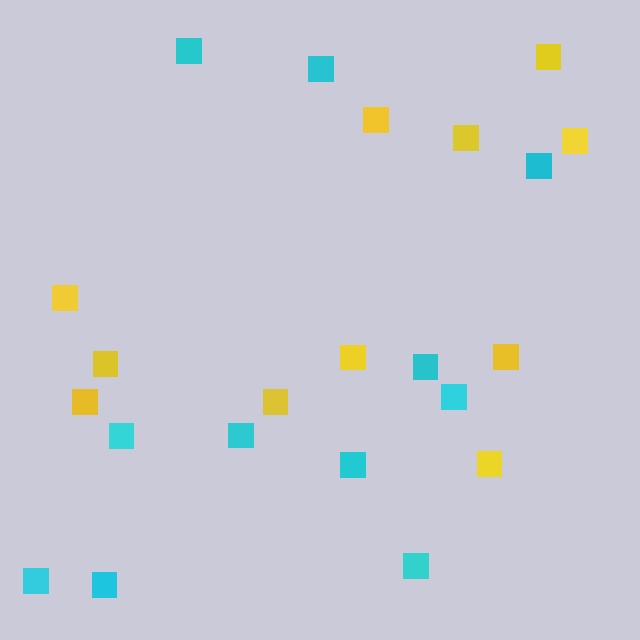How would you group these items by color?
There are 2 groups: one group of cyan squares (11) and one group of yellow squares (11).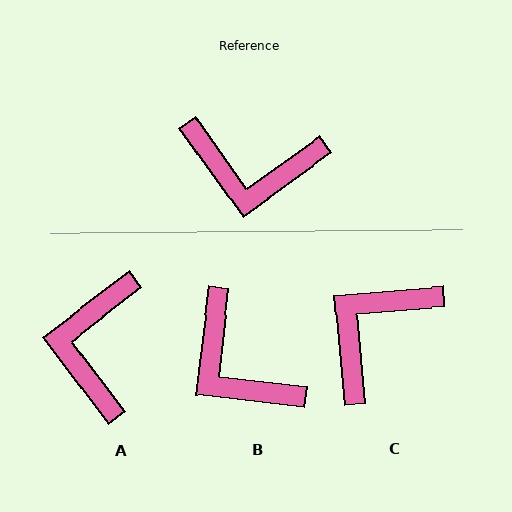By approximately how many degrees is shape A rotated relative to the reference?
Approximately 88 degrees clockwise.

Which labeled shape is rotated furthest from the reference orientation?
C, about 120 degrees away.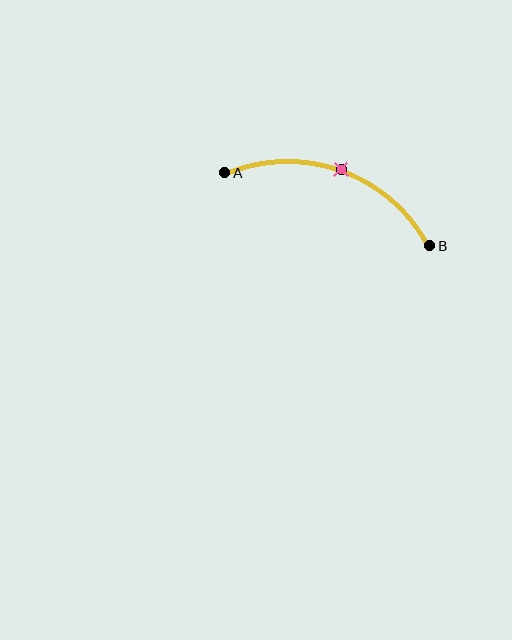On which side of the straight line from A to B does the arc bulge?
The arc bulges above the straight line connecting A and B.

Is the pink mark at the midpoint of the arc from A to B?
Yes. The pink mark lies on the arc at equal arc-length from both A and B — it is the arc midpoint.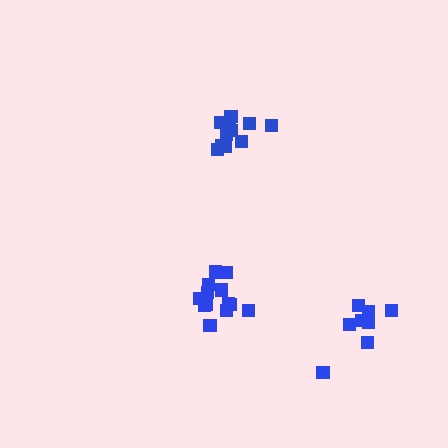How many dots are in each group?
Group 1: 11 dots, Group 2: 13 dots, Group 3: 8 dots (32 total).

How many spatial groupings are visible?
There are 3 spatial groupings.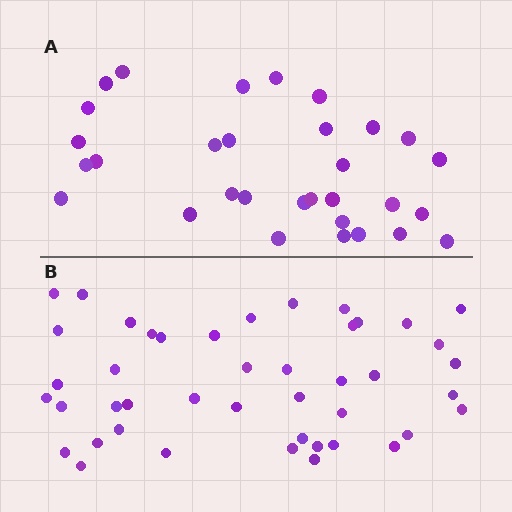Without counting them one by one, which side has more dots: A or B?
Region B (the bottom region) has more dots.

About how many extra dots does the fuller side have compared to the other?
Region B has approximately 15 more dots than region A.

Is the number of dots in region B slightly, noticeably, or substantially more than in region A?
Region B has noticeably more, but not dramatically so. The ratio is roughly 1.4 to 1.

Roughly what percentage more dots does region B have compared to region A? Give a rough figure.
About 40% more.